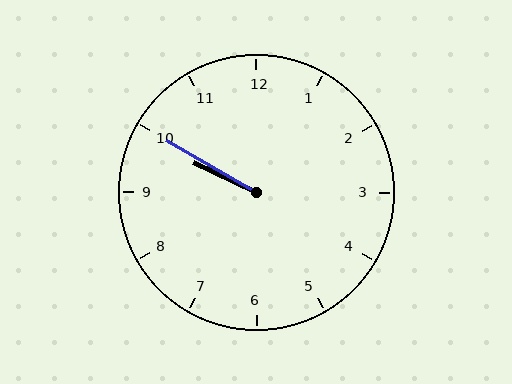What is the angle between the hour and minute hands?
Approximately 5 degrees.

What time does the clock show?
9:50.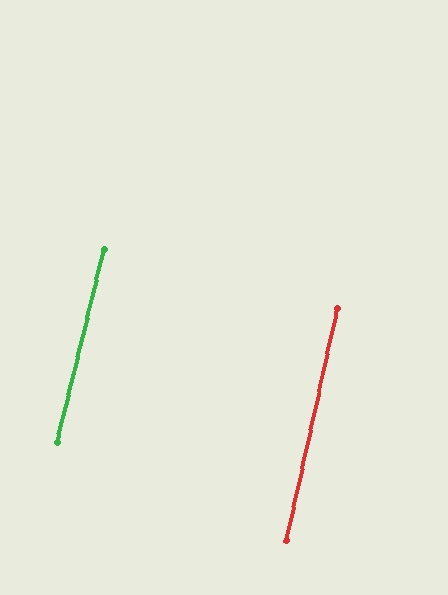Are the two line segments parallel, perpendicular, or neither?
Parallel — their directions differ by only 1.5°.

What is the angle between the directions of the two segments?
Approximately 2 degrees.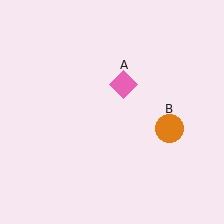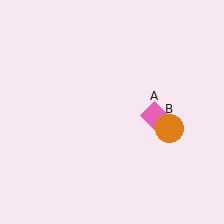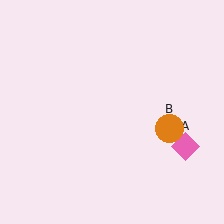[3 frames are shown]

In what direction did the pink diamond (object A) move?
The pink diamond (object A) moved down and to the right.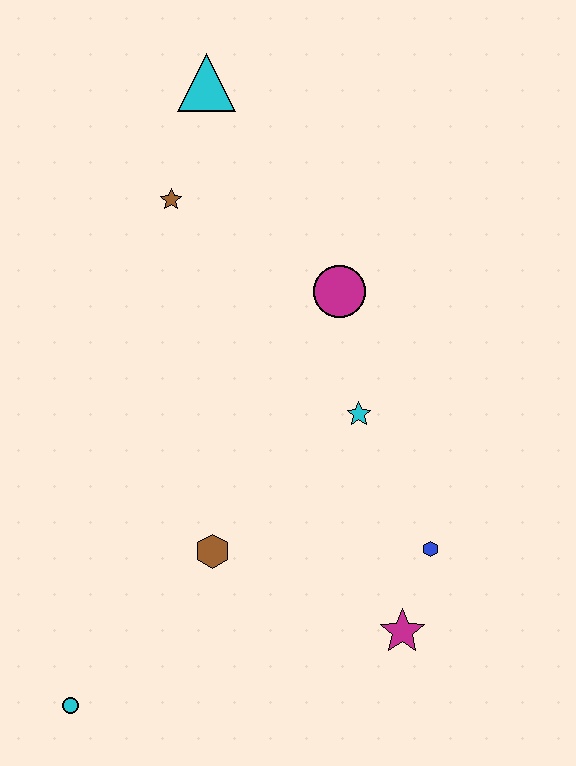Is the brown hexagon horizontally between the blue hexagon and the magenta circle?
No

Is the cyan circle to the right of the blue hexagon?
No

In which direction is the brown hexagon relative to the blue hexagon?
The brown hexagon is to the left of the blue hexagon.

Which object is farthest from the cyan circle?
The cyan triangle is farthest from the cyan circle.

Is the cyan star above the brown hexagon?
Yes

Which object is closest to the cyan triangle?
The brown star is closest to the cyan triangle.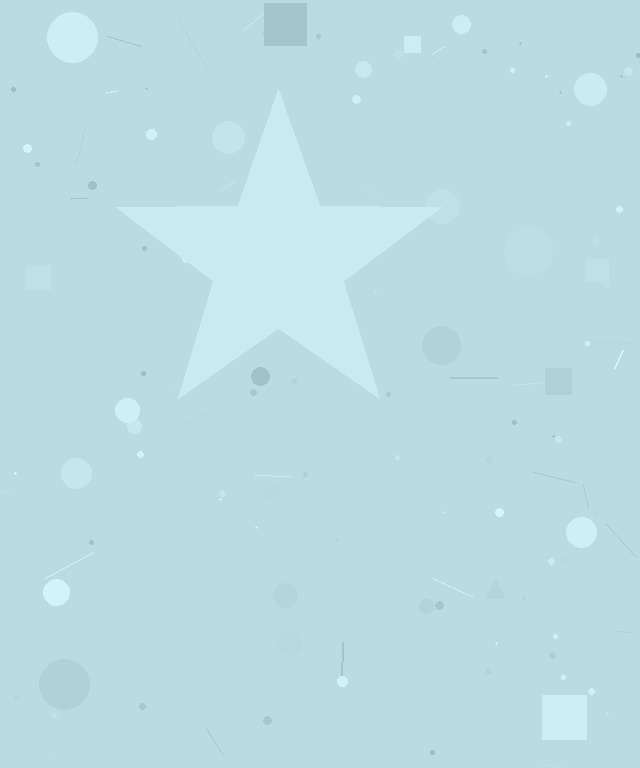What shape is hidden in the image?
A star is hidden in the image.